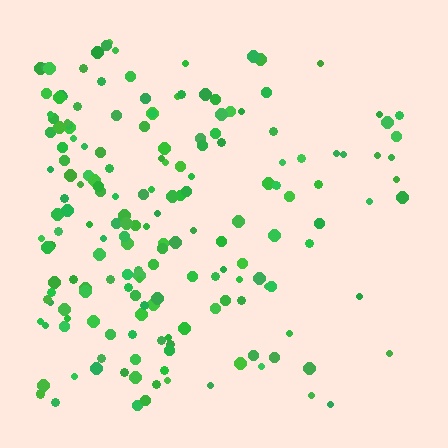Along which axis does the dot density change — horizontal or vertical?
Horizontal.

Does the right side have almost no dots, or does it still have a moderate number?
Still a moderate number, just noticeably fewer than the left.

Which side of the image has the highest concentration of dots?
The left.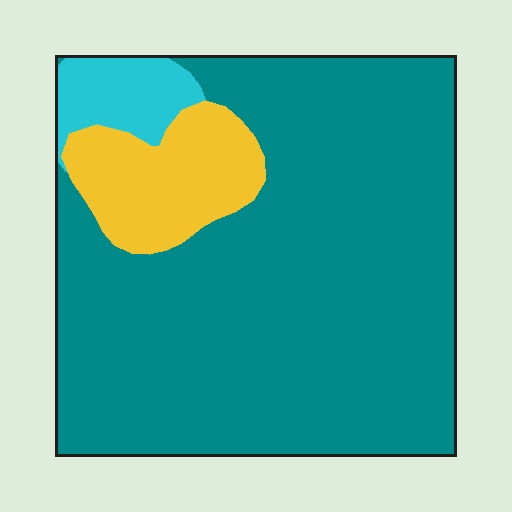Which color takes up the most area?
Teal, at roughly 80%.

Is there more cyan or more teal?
Teal.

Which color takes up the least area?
Cyan, at roughly 5%.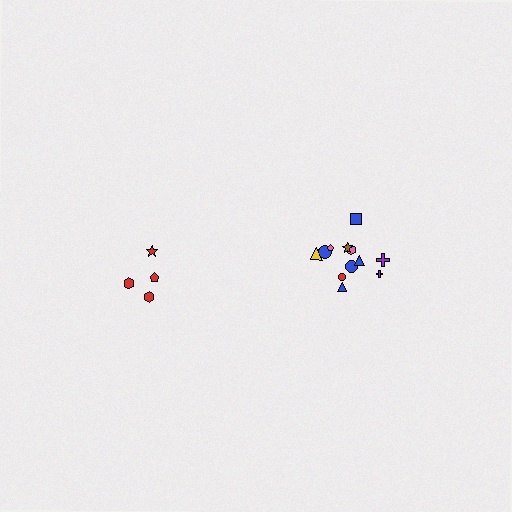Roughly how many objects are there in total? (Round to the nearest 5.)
Roughly 15 objects in total.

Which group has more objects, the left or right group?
The right group.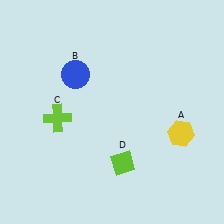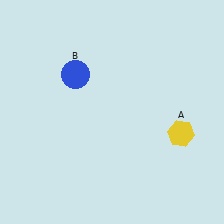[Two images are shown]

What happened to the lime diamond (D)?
The lime diamond (D) was removed in Image 2. It was in the bottom-right area of Image 1.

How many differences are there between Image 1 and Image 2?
There are 2 differences between the two images.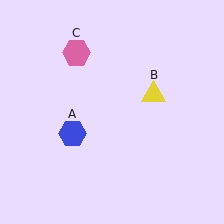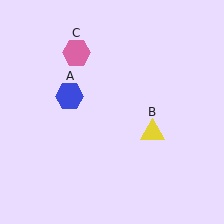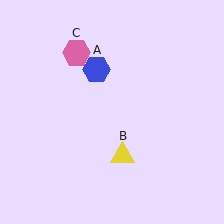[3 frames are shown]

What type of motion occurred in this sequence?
The blue hexagon (object A), yellow triangle (object B) rotated clockwise around the center of the scene.